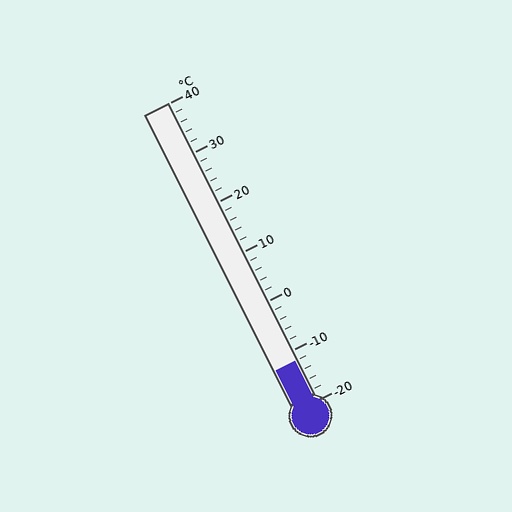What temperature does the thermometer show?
The thermometer shows approximately -12°C.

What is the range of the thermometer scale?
The thermometer scale ranges from -20°C to 40°C.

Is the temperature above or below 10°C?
The temperature is below 10°C.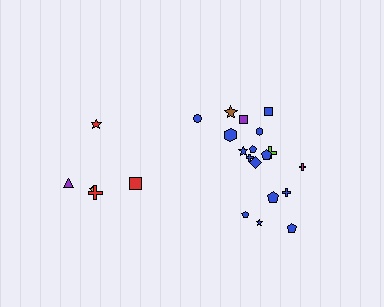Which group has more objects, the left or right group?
The right group.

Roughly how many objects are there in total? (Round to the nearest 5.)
Roughly 25 objects in total.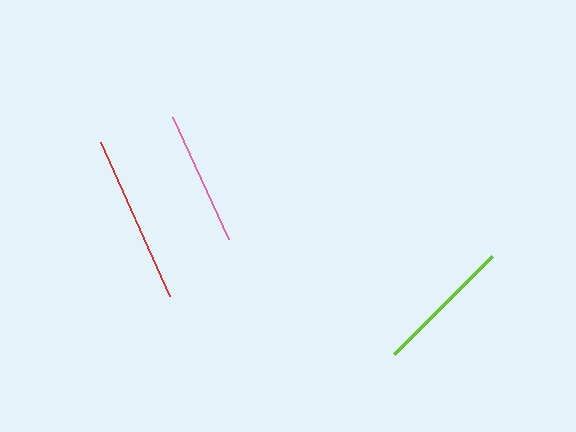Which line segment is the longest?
The red line is the longest at approximately 169 pixels.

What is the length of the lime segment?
The lime segment is approximately 139 pixels long.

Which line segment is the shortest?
The pink line is the shortest at approximately 134 pixels.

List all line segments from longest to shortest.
From longest to shortest: red, lime, pink.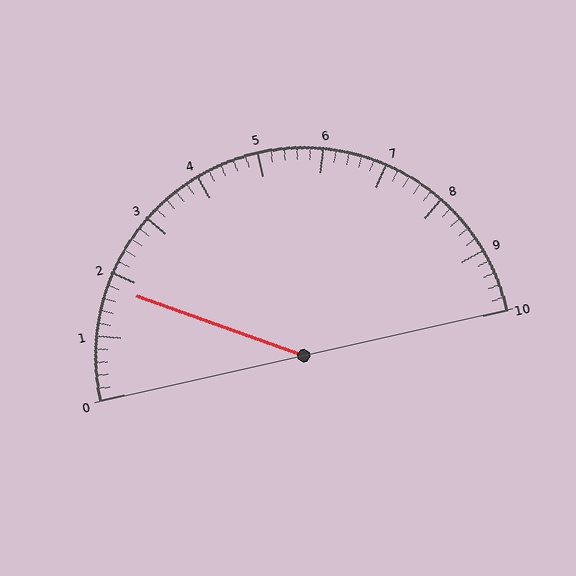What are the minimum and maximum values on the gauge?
The gauge ranges from 0 to 10.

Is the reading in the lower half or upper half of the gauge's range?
The reading is in the lower half of the range (0 to 10).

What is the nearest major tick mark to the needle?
The nearest major tick mark is 2.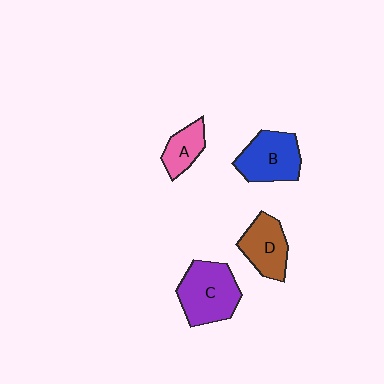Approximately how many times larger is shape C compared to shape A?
Approximately 2.0 times.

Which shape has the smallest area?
Shape A (pink).